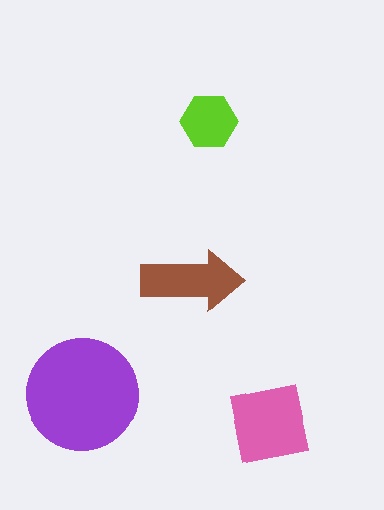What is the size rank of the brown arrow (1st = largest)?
3rd.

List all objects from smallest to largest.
The lime hexagon, the brown arrow, the pink square, the purple circle.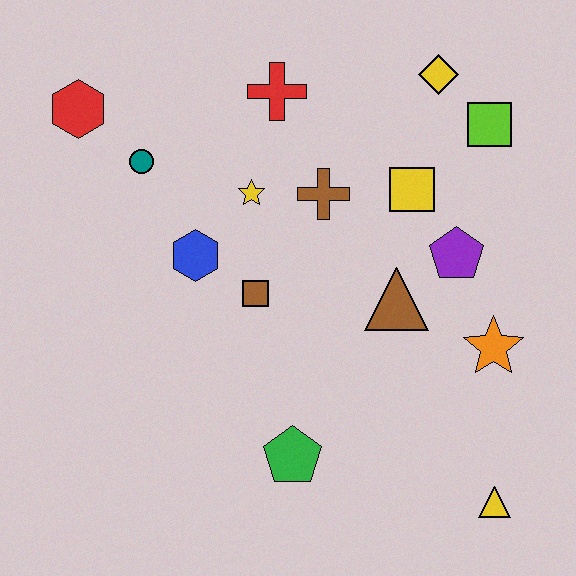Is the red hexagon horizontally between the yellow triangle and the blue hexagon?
No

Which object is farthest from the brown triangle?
The red hexagon is farthest from the brown triangle.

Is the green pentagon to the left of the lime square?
Yes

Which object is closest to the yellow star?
The brown cross is closest to the yellow star.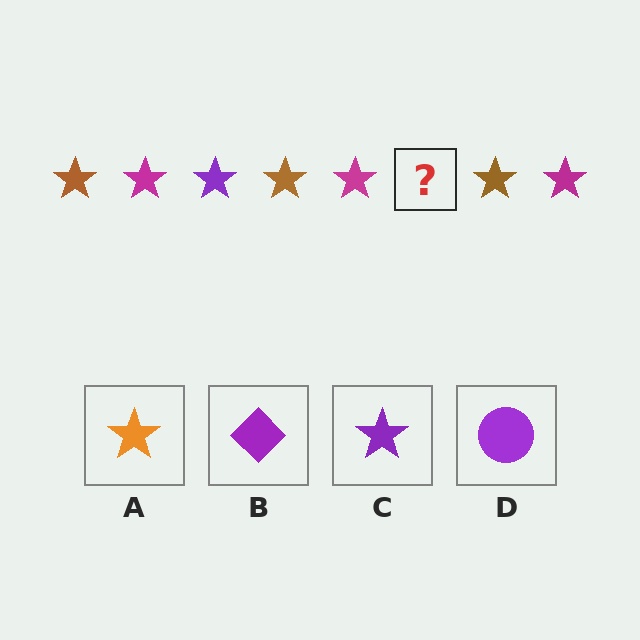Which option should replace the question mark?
Option C.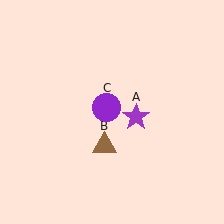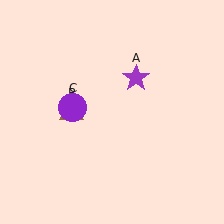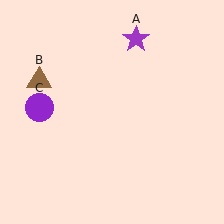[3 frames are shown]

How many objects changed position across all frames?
3 objects changed position: purple star (object A), brown triangle (object B), purple circle (object C).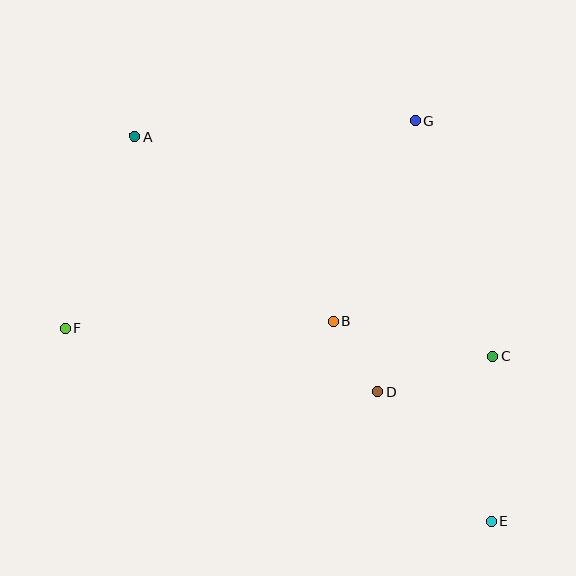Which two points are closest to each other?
Points B and D are closest to each other.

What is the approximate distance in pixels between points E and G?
The distance between E and G is approximately 407 pixels.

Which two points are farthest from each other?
Points A and E are farthest from each other.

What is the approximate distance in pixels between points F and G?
The distance between F and G is approximately 407 pixels.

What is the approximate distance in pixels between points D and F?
The distance between D and F is approximately 318 pixels.